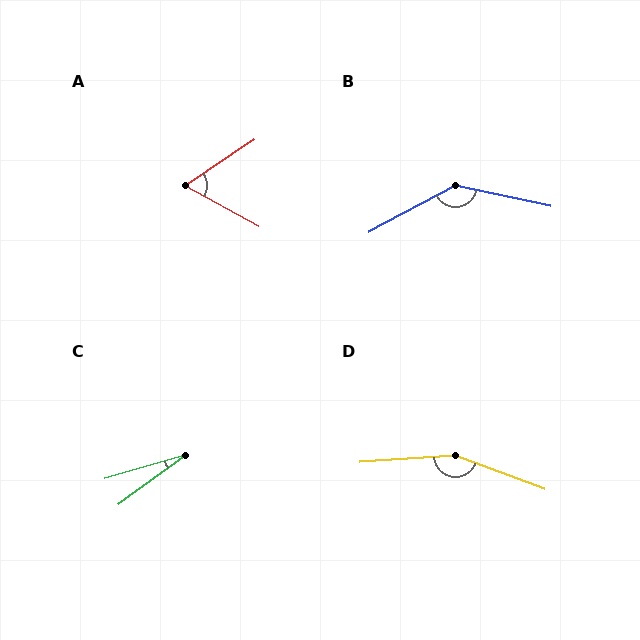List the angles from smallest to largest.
C (20°), A (63°), B (139°), D (156°).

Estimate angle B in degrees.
Approximately 139 degrees.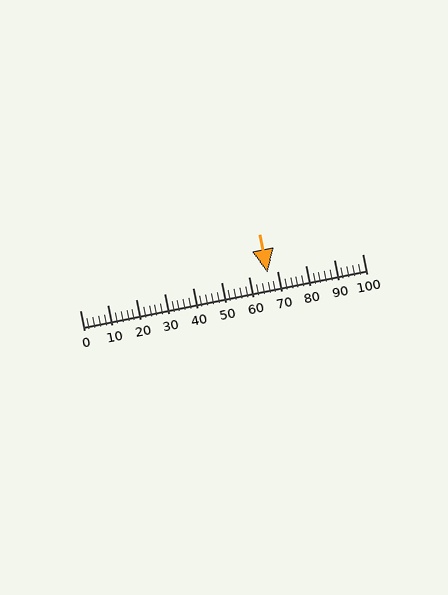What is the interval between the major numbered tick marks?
The major tick marks are spaced 10 units apart.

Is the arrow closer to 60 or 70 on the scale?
The arrow is closer to 70.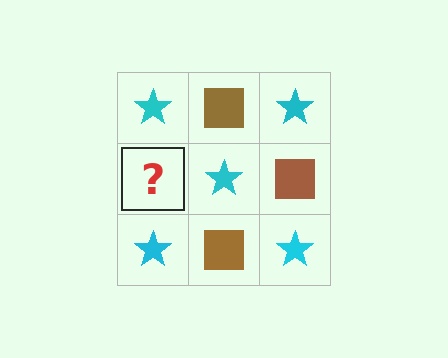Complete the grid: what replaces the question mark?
The question mark should be replaced with a brown square.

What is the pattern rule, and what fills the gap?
The rule is that it alternates cyan star and brown square in a checkerboard pattern. The gap should be filled with a brown square.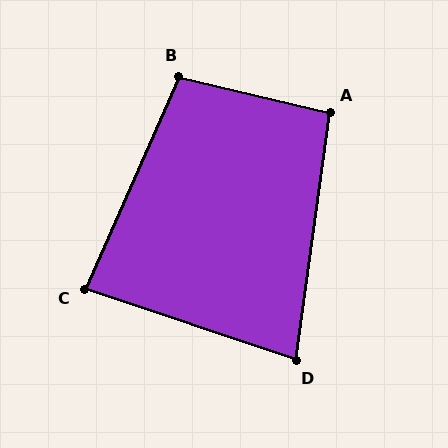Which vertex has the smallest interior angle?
D, at approximately 79 degrees.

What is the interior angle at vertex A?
Approximately 95 degrees (obtuse).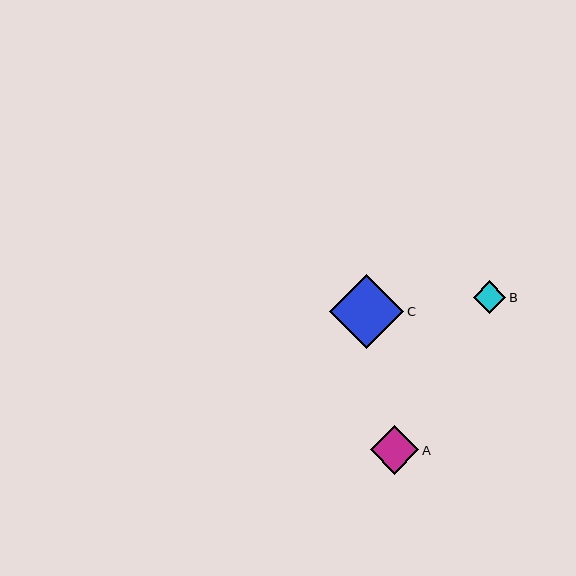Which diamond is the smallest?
Diamond B is the smallest with a size of approximately 32 pixels.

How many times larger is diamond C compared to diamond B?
Diamond C is approximately 2.3 times the size of diamond B.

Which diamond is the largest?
Diamond C is the largest with a size of approximately 74 pixels.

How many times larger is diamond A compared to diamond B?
Diamond A is approximately 1.5 times the size of diamond B.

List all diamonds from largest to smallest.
From largest to smallest: C, A, B.